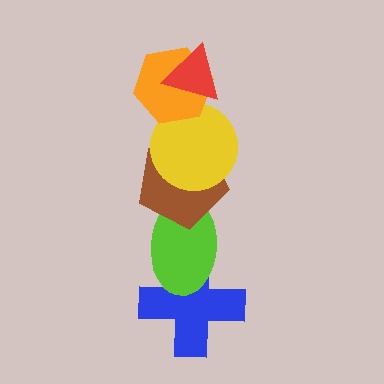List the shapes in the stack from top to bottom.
From top to bottom: the red triangle, the orange hexagon, the yellow circle, the brown pentagon, the lime ellipse, the blue cross.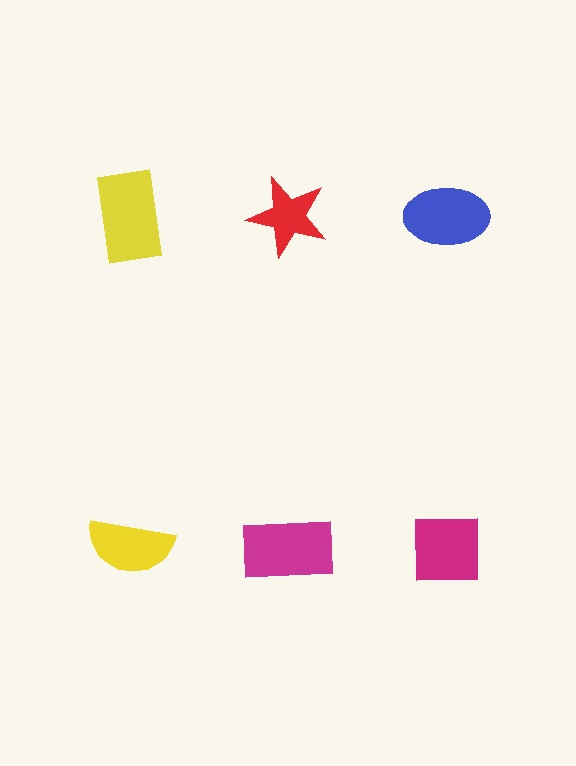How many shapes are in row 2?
3 shapes.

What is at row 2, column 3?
A magenta square.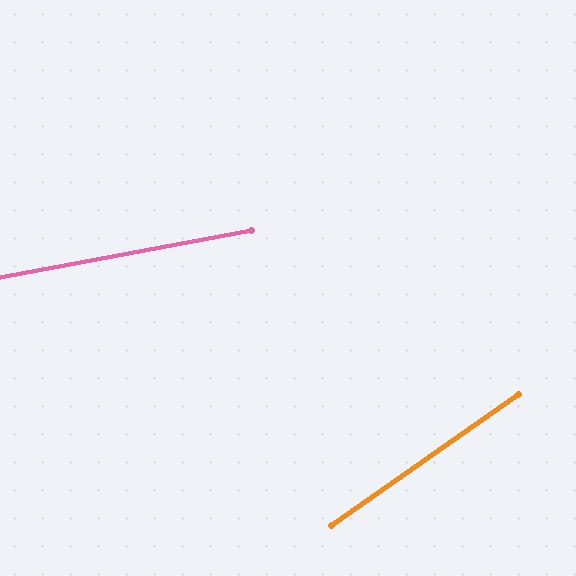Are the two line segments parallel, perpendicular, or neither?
Neither parallel nor perpendicular — they differ by about 24°.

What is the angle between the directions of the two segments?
Approximately 24 degrees.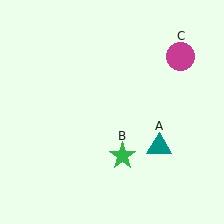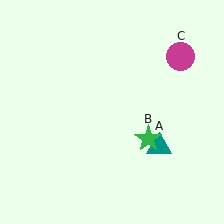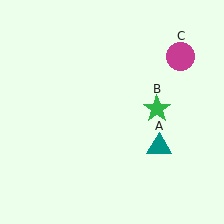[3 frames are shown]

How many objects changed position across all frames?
1 object changed position: green star (object B).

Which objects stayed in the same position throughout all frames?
Teal triangle (object A) and magenta circle (object C) remained stationary.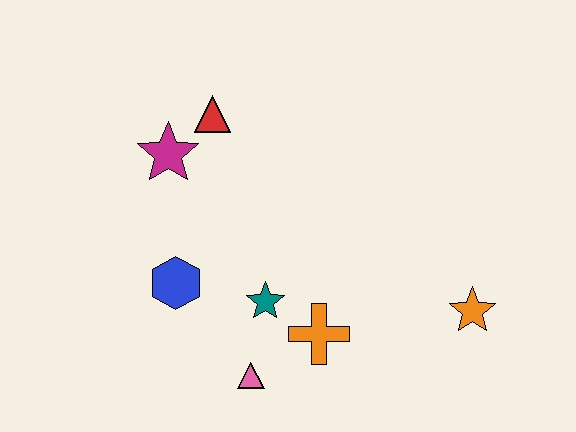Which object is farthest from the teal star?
The orange star is farthest from the teal star.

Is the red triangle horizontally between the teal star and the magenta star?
Yes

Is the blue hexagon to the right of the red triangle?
No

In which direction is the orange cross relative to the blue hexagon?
The orange cross is to the right of the blue hexagon.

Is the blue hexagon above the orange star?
Yes